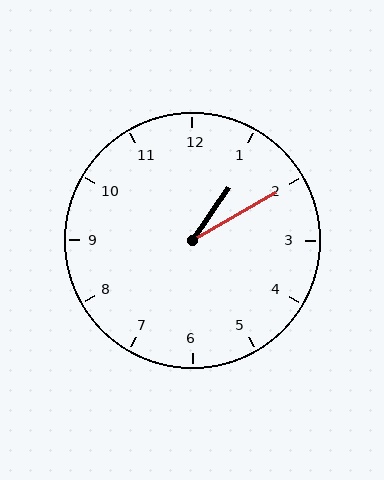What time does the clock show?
1:10.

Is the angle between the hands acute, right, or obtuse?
It is acute.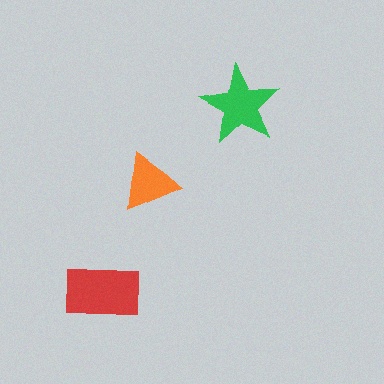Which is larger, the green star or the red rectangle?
The red rectangle.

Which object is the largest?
The red rectangle.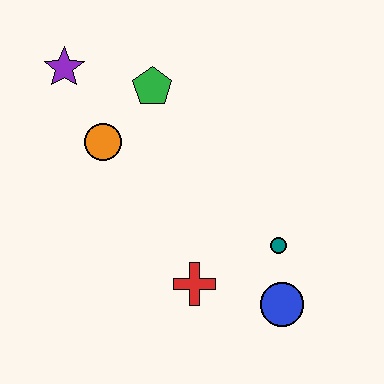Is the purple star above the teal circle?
Yes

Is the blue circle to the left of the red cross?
No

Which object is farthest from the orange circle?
The blue circle is farthest from the orange circle.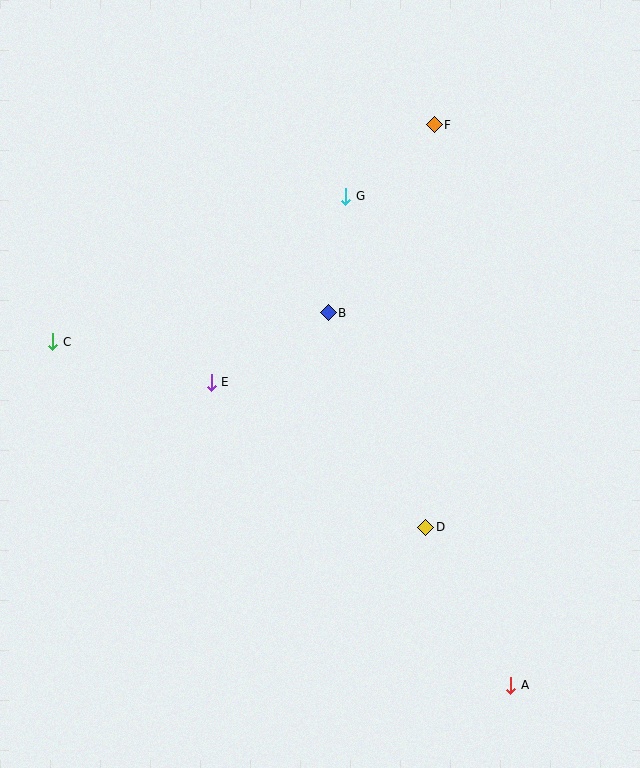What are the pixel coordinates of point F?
Point F is at (434, 125).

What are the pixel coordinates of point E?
Point E is at (211, 382).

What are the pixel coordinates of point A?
Point A is at (511, 685).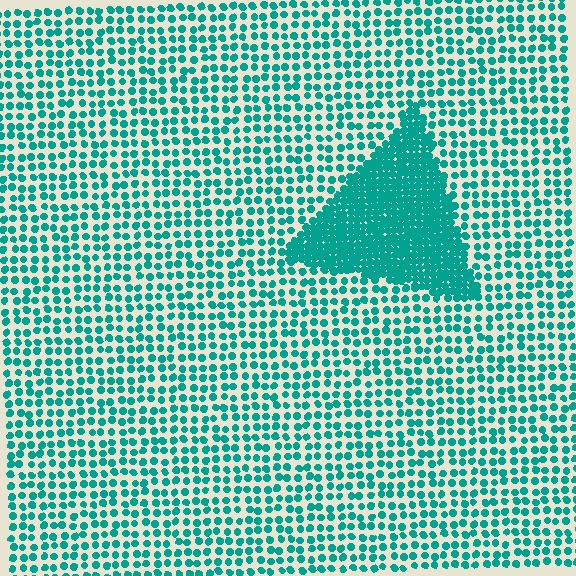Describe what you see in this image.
The image contains small teal elements arranged at two different densities. A triangle-shaped region is visible where the elements are more densely packed than the surrounding area.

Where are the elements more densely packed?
The elements are more densely packed inside the triangle boundary.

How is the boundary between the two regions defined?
The boundary is defined by a change in element density (approximately 2.7x ratio). All elements are the same color, size, and shape.